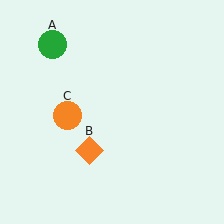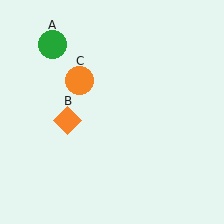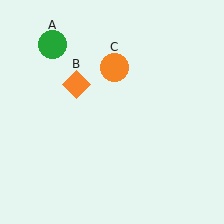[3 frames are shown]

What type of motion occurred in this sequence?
The orange diamond (object B), orange circle (object C) rotated clockwise around the center of the scene.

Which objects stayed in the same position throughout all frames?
Green circle (object A) remained stationary.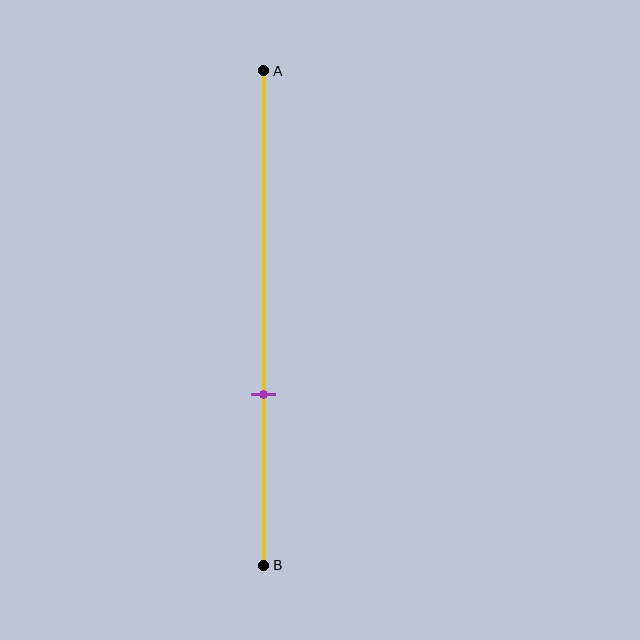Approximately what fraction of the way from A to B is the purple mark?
The purple mark is approximately 65% of the way from A to B.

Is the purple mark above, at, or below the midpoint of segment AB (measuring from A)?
The purple mark is below the midpoint of segment AB.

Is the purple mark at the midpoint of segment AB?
No, the mark is at about 65% from A, not at the 50% midpoint.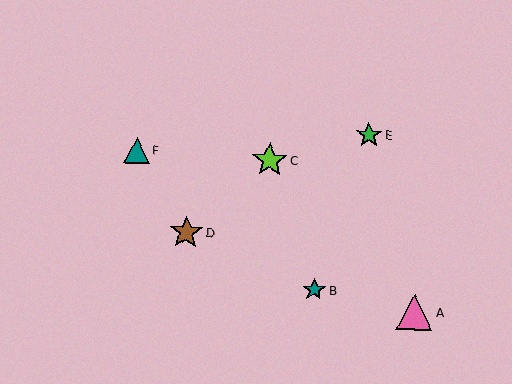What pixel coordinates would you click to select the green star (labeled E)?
Click at (369, 135) to select the green star E.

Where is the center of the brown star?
The center of the brown star is at (186, 232).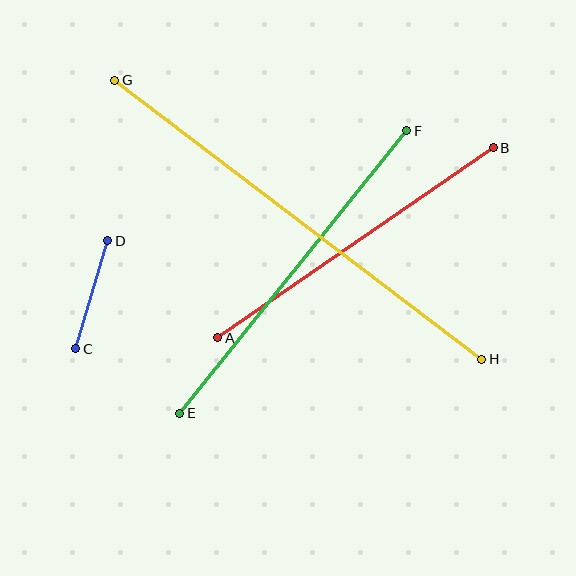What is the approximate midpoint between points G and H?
The midpoint is at approximately (298, 220) pixels.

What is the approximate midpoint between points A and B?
The midpoint is at approximately (355, 243) pixels.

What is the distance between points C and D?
The distance is approximately 113 pixels.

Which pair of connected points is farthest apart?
Points G and H are farthest apart.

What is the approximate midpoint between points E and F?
The midpoint is at approximately (293, 272) pixels.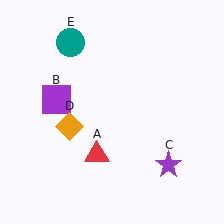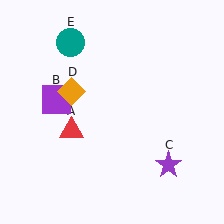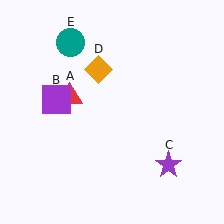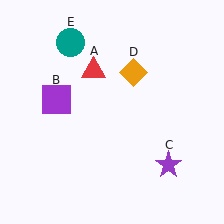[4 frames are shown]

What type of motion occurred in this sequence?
The red triangle (object A), orange diamond (object D) rotated clockwise around the center of the scene.